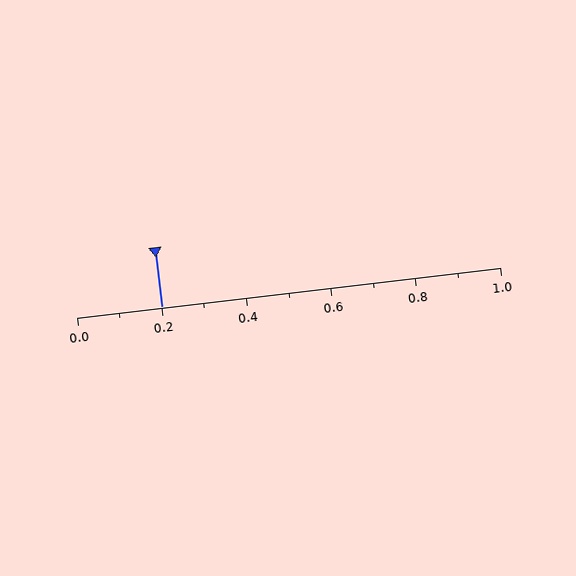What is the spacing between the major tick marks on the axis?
The major ticks are spaced 0.2 apart.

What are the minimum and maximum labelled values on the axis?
The axis runs from 0.0 to 1.0.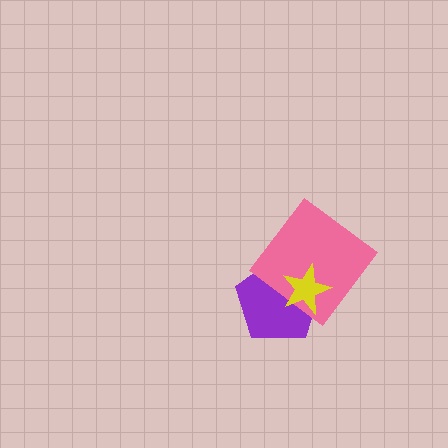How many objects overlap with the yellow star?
2 objects overlap with the yellow star.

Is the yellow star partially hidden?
No, no other shape covers it.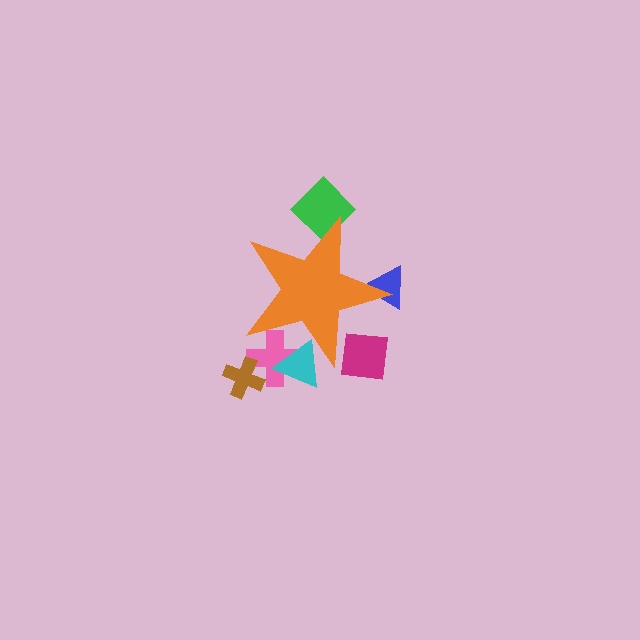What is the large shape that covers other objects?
An orange star.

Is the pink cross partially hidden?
Yes, the pink cross is partially hidden behind the orange star.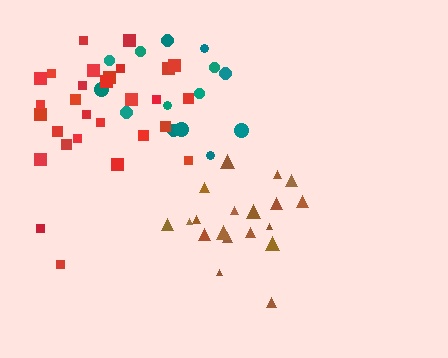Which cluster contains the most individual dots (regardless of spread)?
Red (29).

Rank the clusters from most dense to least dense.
brown, red, teal.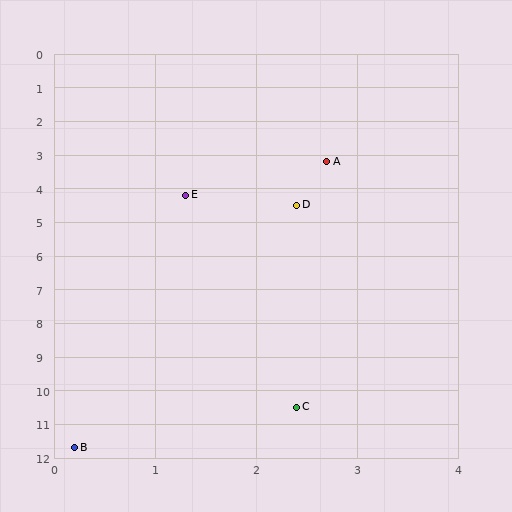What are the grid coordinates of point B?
Point B is at approximately (0.2, 11.7).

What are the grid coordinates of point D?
Point D is at approximately (2.4, 4.5).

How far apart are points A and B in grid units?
Points A and B are about 8.9 grid units apart.